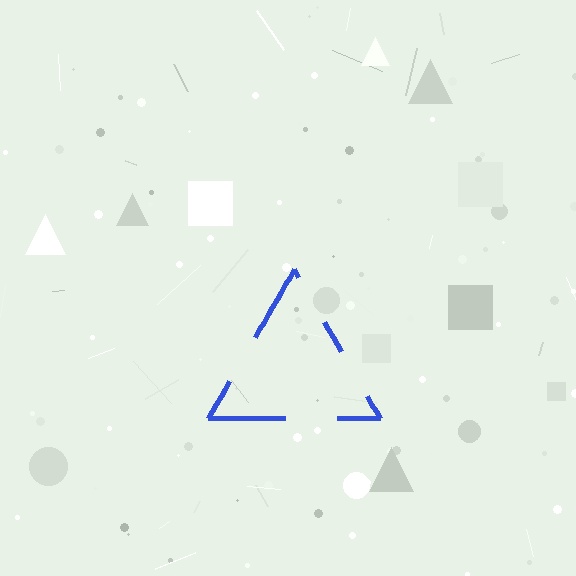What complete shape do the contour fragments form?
The contour fragments form a triangle.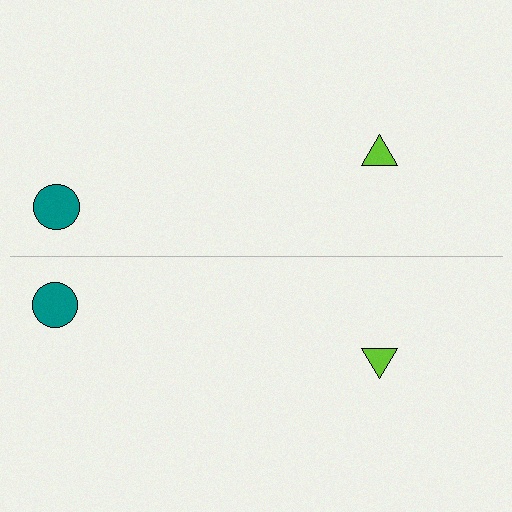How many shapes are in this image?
There are 4 shapes in this image.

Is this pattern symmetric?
Yes, this pattern has bilateral (reflection) symmetry.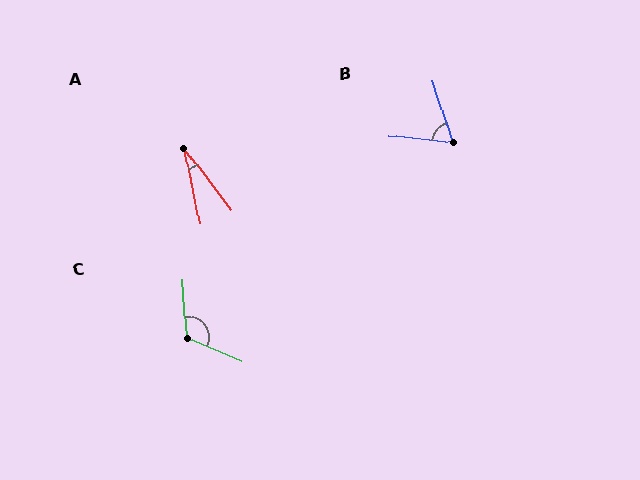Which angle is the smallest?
A, at approximately 26 degrees.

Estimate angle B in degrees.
Approximately 66 degrees.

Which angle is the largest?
C, at approximately 117 degrees.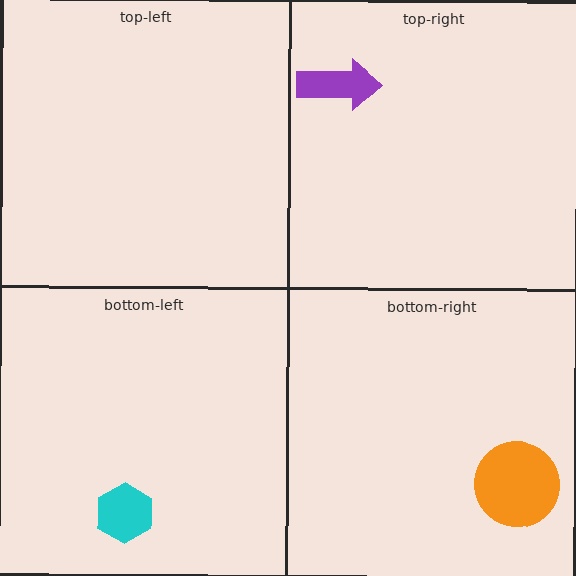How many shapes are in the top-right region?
1.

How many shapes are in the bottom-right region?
1.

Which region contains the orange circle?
The bottom-right region.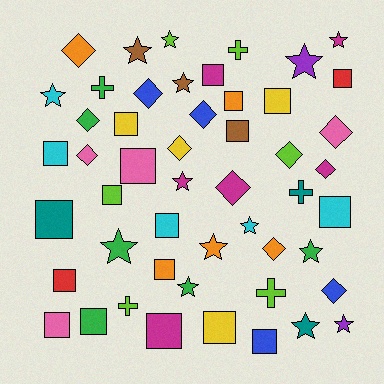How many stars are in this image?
There are 14 stars.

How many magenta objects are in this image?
There are 6 magenta objects.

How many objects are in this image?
There are 50 objects.